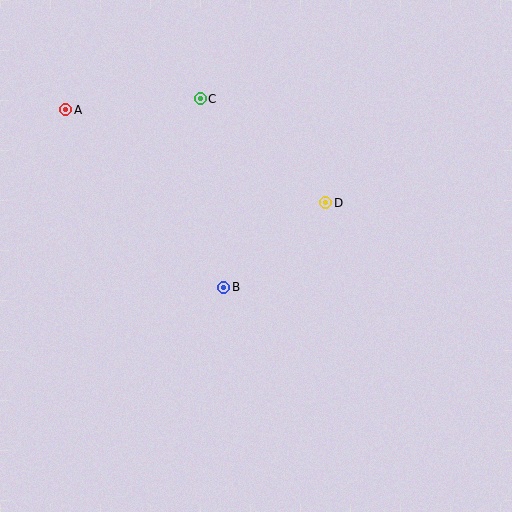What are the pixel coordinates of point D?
Point D is at (326, 203).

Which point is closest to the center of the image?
Point B at (224, 287) is closest to the center.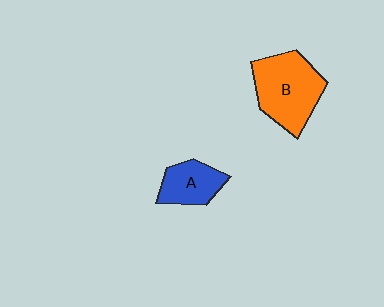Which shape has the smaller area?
Shape A (blue).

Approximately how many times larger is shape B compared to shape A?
Approximately 1.8 times.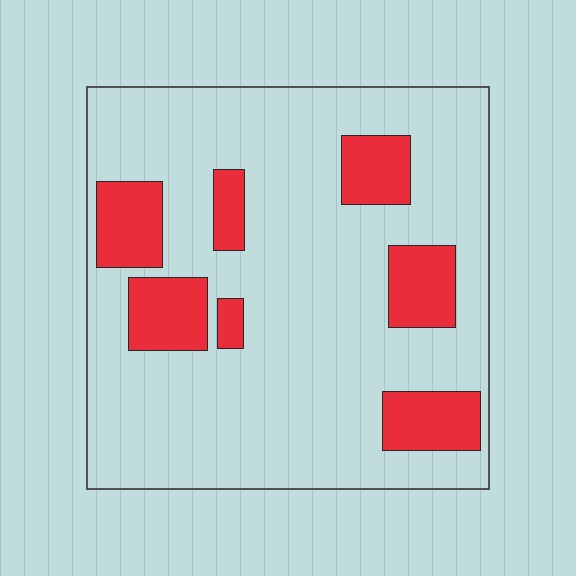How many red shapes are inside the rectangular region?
7.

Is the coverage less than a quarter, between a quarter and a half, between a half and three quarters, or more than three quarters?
Less than a quarter.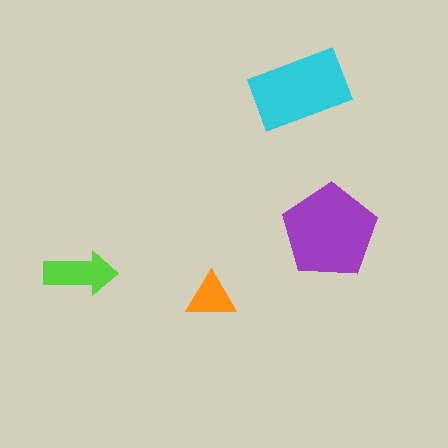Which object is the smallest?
The orange triangle.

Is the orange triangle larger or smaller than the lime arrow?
Smaller.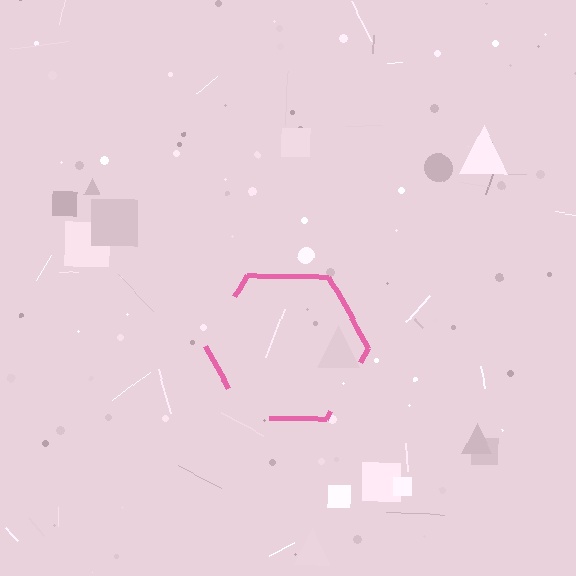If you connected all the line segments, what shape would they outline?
They would outline a hexagon.